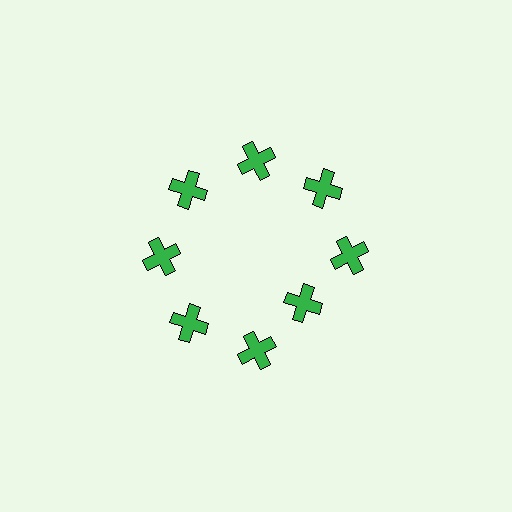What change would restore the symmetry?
The symmetry would be restored by moving it outward, back onto the ring so that all 8 crosses sit at equal angles and equal distance from the center.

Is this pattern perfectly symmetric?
No. The 8 green crosses are arranged in a ring, but one element near the 4 o'clock position is pulled inward toward the center, breaking the 8-fold rotational symmetry.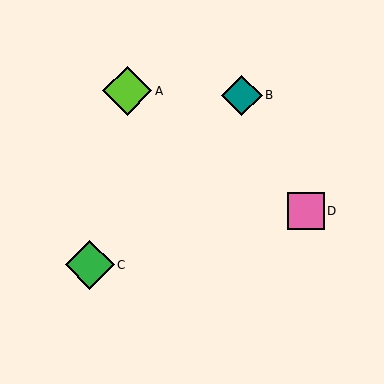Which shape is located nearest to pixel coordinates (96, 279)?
The green diamond (labeled C) at (90, 265) is nearest to that location.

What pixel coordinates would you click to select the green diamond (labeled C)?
Click at (90, 265) to select the green diamond C.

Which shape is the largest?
The green diamond (labeled C) is the largest.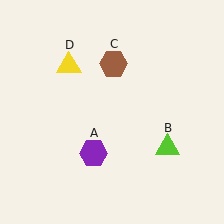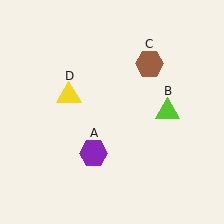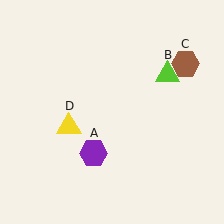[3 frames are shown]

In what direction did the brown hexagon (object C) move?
The brown hexagon (object C) moved right.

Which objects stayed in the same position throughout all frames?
Purple hexagon (object A) remained stationary.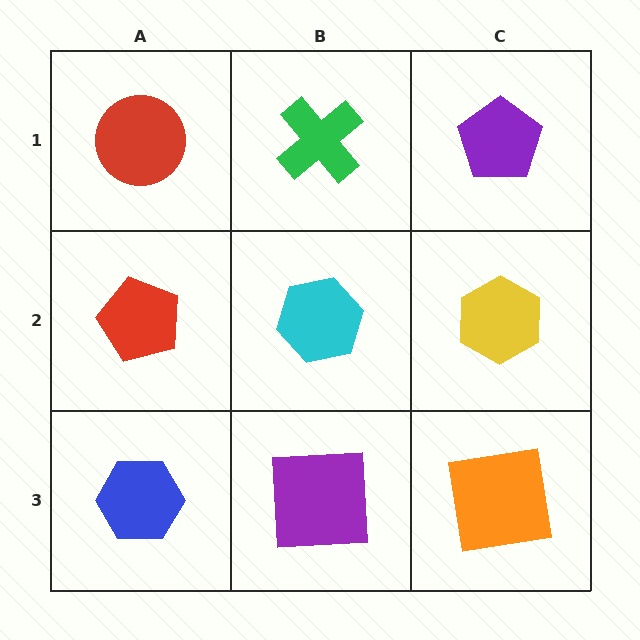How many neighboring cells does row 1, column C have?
2.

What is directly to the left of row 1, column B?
A red circle.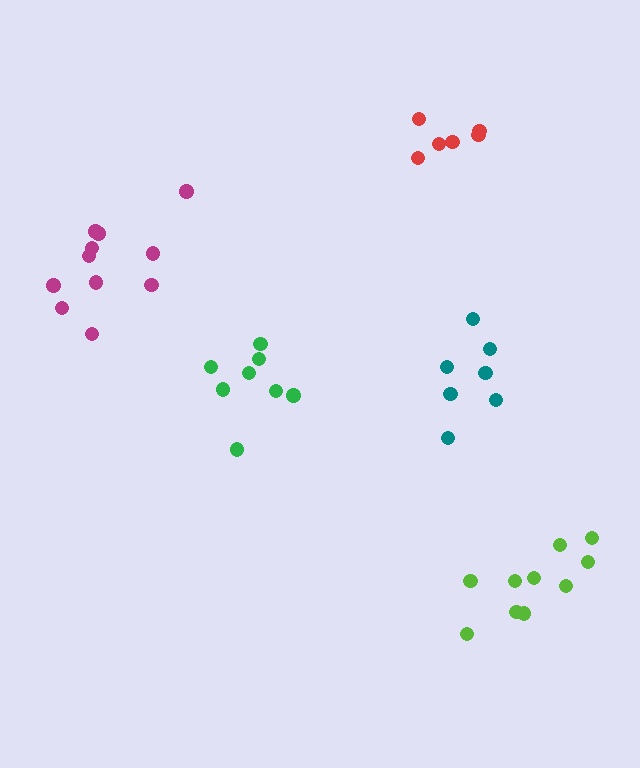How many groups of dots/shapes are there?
There are 5 groups.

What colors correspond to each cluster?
The clusters are colored: magenta, green, red, lime, teal.